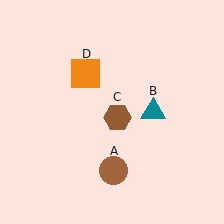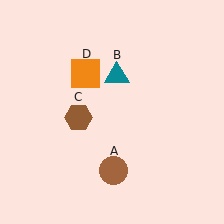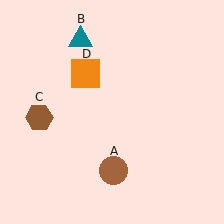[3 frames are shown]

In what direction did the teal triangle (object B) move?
The teal triangle (object B) moved up and to the left.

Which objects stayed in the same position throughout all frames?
Brown circle (object A) and orange square (object D) remained stationary.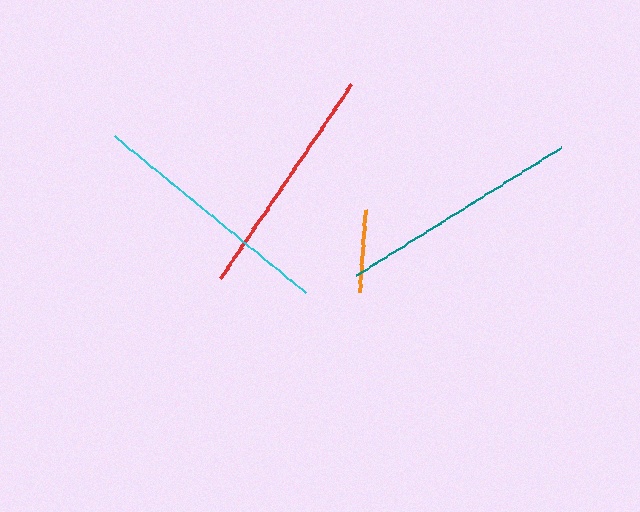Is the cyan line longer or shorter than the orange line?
The cyan line is longer than the orange line.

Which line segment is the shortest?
The orange line is the shortest at approximately 82 pixels.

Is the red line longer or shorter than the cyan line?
The cyan line is longer than the red line.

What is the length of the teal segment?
The teal segment is approximately 241 pixels long.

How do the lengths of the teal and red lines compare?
The teal and red lines are approximately the same length.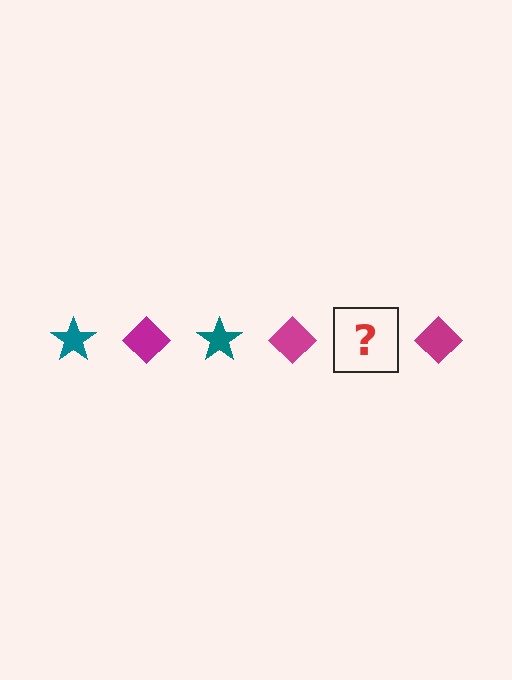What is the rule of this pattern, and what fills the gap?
The rule is that the pattern alternates between teal star and magenta diamond. The gap should be filled with a teal star.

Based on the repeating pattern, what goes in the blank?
The blank should be a teal star.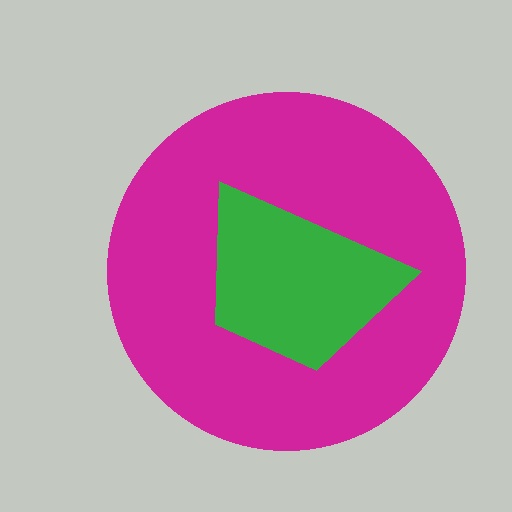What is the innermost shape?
The green trapezoid.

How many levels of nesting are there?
2.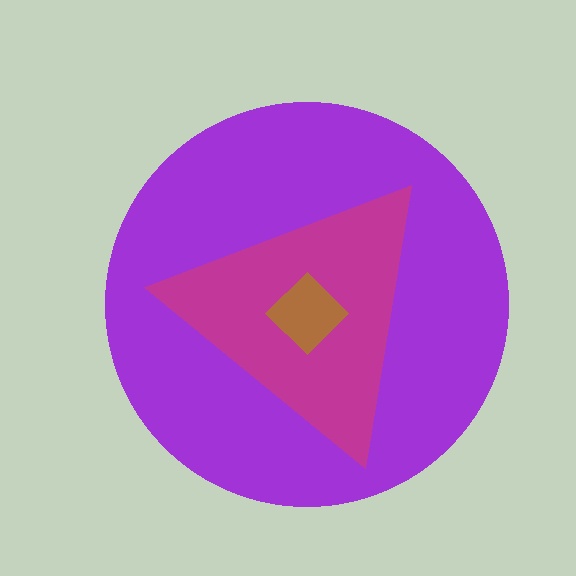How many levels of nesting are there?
3.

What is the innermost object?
The brown diamond.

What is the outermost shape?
The purple circle.